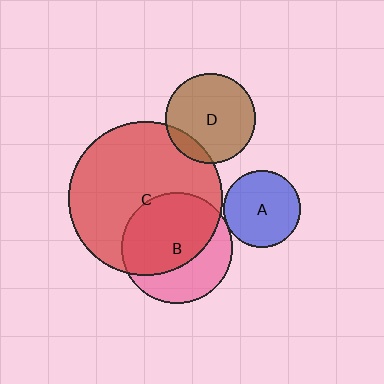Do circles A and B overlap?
Yes.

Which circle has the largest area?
Circle C (red).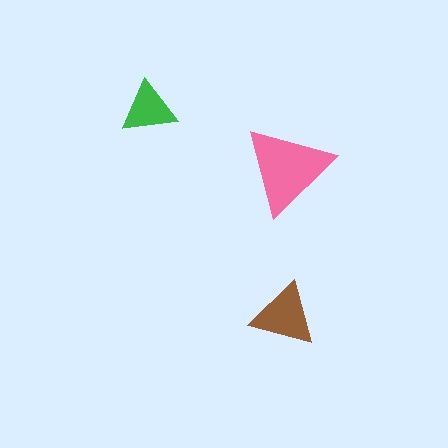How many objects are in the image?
There are 3 objects in the image.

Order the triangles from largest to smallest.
the pink one, the brown one, the green one.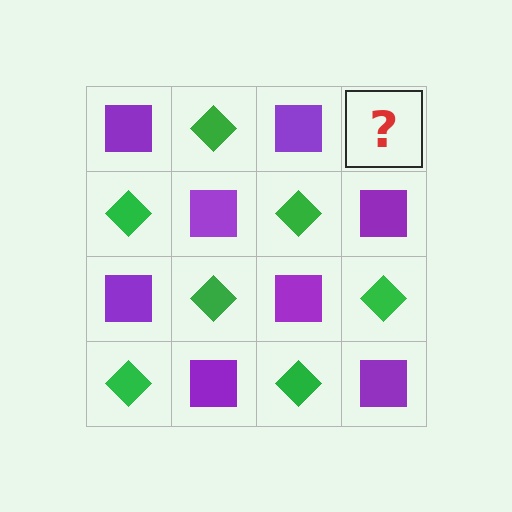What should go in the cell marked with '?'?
The missing cell should contain a green diamond.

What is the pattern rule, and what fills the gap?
The rule is that it alternates purple square and green diamond in a checkerboard pattern. The gap should be filled with a green diamond.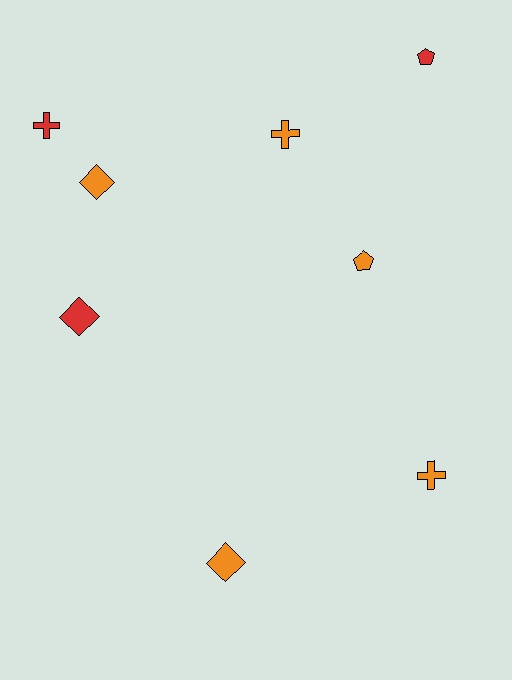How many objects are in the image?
There are 8 objects.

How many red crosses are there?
There is 1 red cross.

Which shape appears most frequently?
Diamond, with 3 objects.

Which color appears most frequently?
Orange, with 5 objects.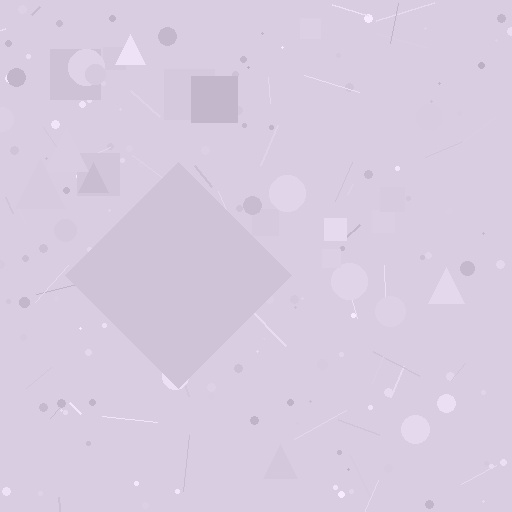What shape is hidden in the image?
A diamond is hidden in the image.